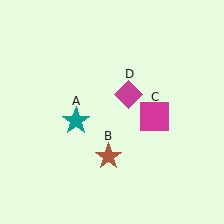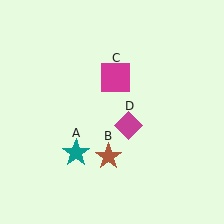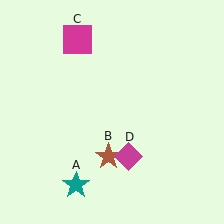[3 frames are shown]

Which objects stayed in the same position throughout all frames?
Brown star (object B) remained stationary.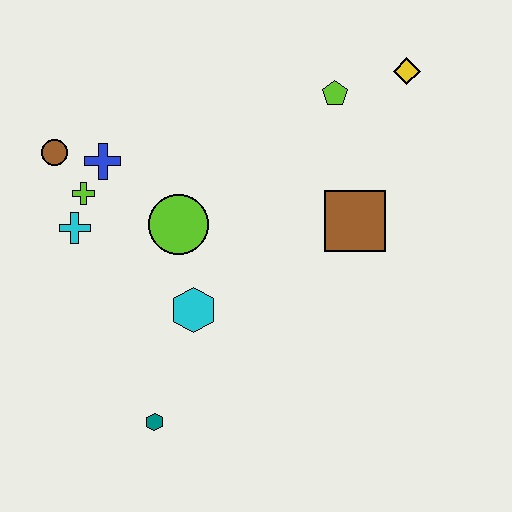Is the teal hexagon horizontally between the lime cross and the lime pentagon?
Yes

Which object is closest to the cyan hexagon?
The lime circle is closest to the cyan hexagon.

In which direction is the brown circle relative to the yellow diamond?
The brown circle is to the left of the yellow diamond.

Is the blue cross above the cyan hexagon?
Yes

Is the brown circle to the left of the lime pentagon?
Yes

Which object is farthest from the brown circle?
The yellow diamond is farthest from the brown circle.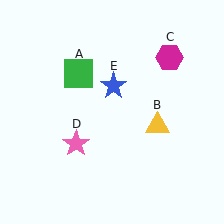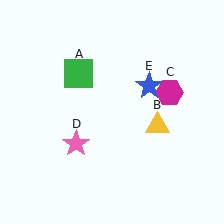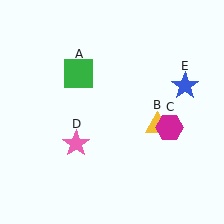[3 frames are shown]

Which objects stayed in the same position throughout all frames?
Green square (object A) and yellow triangle (object B) and pink star (object D) remained stationary.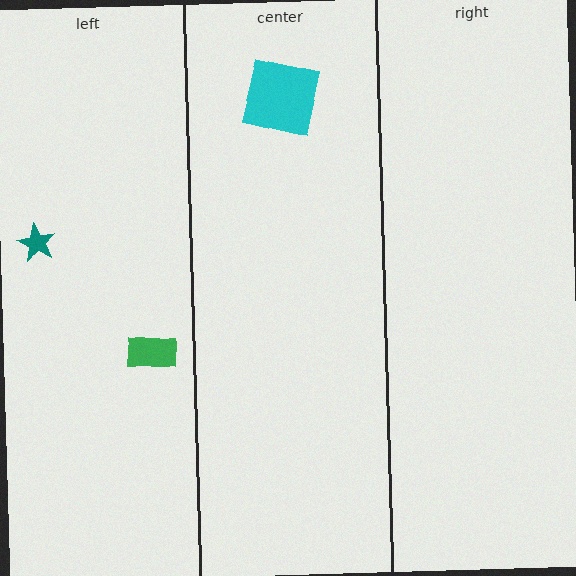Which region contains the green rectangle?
The left region.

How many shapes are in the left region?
2.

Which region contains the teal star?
The left region.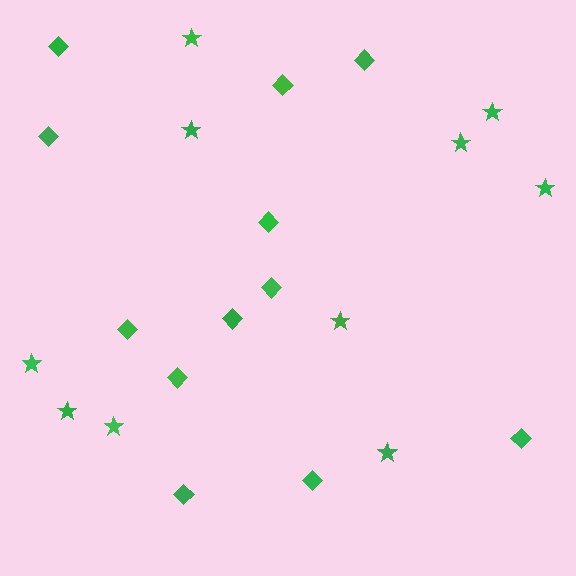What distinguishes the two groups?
There are 2 groups: one group of stars (10) and one group of diamonds (12).